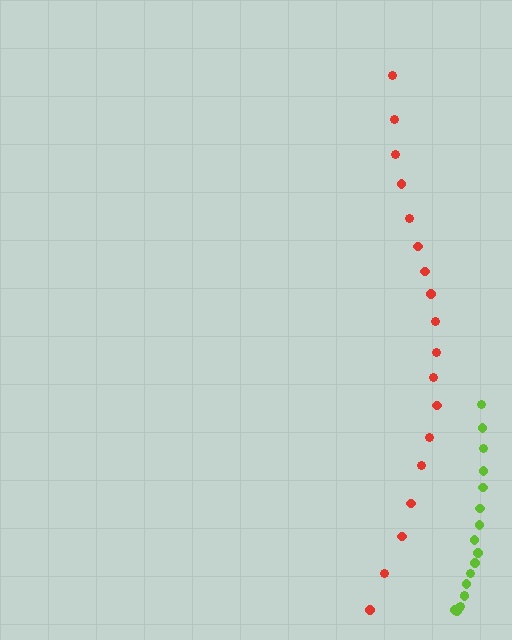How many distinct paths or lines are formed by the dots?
There are 2 distinct paths.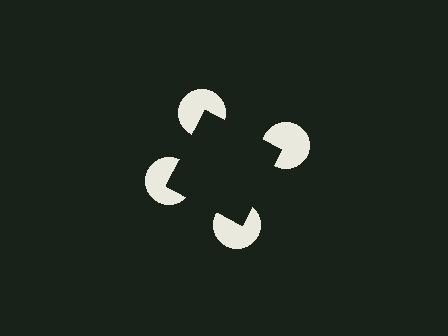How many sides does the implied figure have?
4 sides.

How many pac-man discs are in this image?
There are 4 — one at each vertex of the illusory square.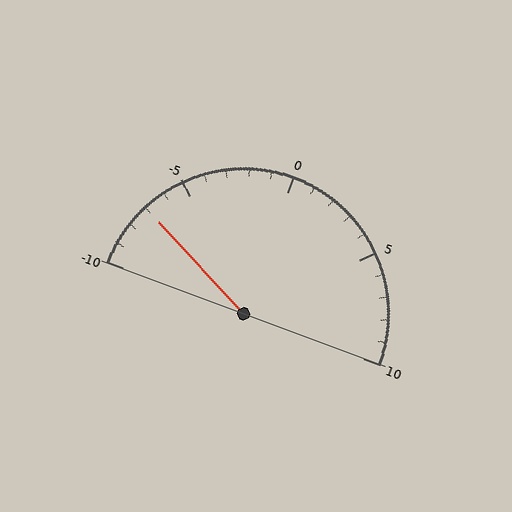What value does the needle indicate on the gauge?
The needle indicates approximately -7.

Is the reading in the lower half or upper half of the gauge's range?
The reading is in the lower half of the range (-10 to 10).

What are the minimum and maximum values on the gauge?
The gauge ranges from -10 to 10.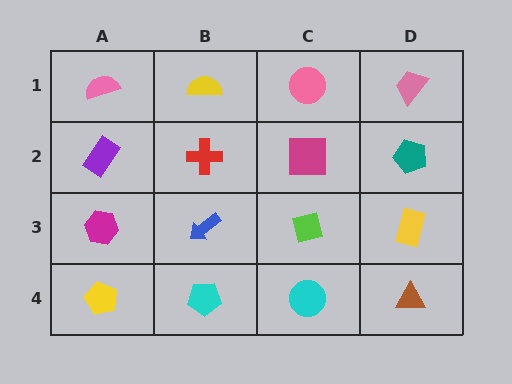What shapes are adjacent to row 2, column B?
A yellow semicircle (row 1, column B), a blue arrow (row 3, column B), a purple rectangle (row 2, column A), a magenta square (row 2, column C).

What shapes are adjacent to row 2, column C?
A pink circle (row 1, column C), a lime square (row 3, column C), a red cross (row 2, column B), a teal pentagon (row 2, column D).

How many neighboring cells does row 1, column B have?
3.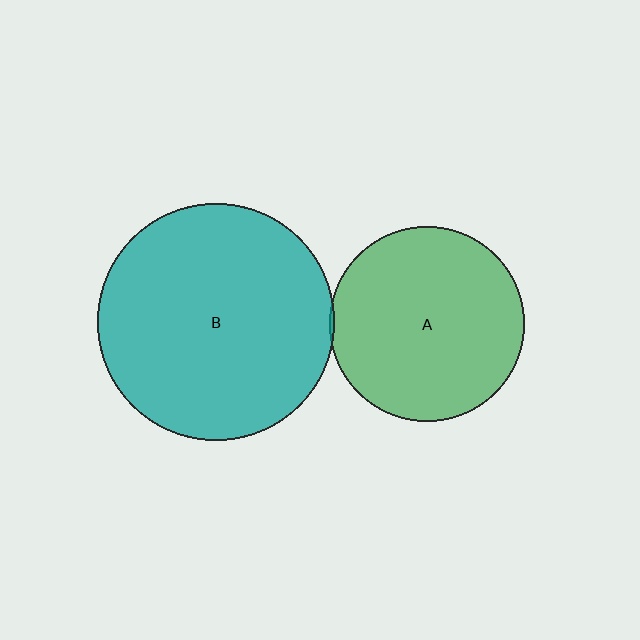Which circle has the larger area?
Circle B (teal).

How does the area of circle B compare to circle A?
Approximately 1.5 times.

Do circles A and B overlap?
Yes.